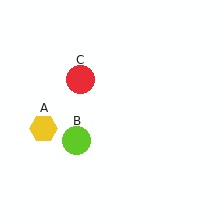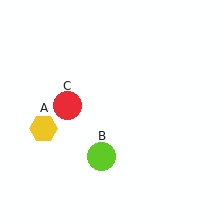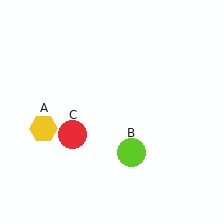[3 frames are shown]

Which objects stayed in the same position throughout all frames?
Yellow hexagon (object A) remained stationary.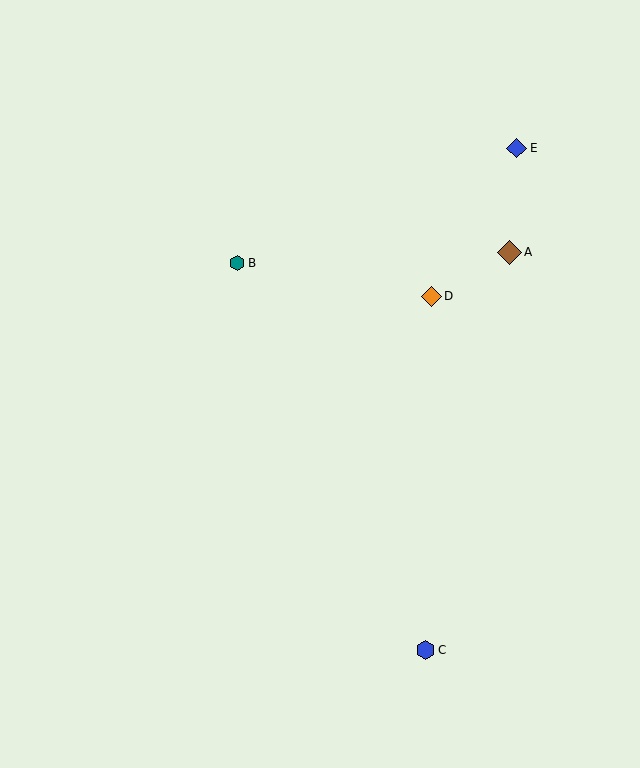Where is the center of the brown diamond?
The center of the brown diamond is at (510, 252).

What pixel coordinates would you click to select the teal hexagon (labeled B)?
Click at (237, 263) to select the teal hexagon B.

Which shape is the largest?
The brown diamond (labeled A) is the largest.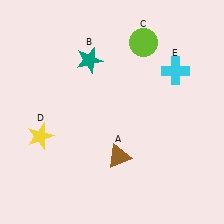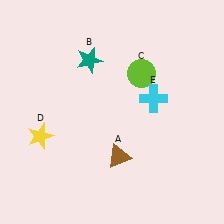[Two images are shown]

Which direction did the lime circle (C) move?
The lime circle (C) moved down.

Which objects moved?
The objects that moved are: the lime circle (C), the cyan cross (E).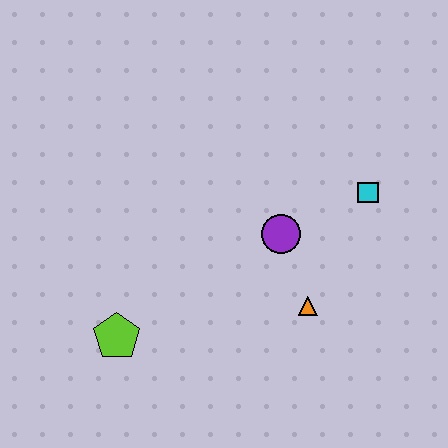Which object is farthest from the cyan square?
The lime pentagon is farthest from the cyan square.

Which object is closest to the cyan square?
The purple circle is closest to the cyan square.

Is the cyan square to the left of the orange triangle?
No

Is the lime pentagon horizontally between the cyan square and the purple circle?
No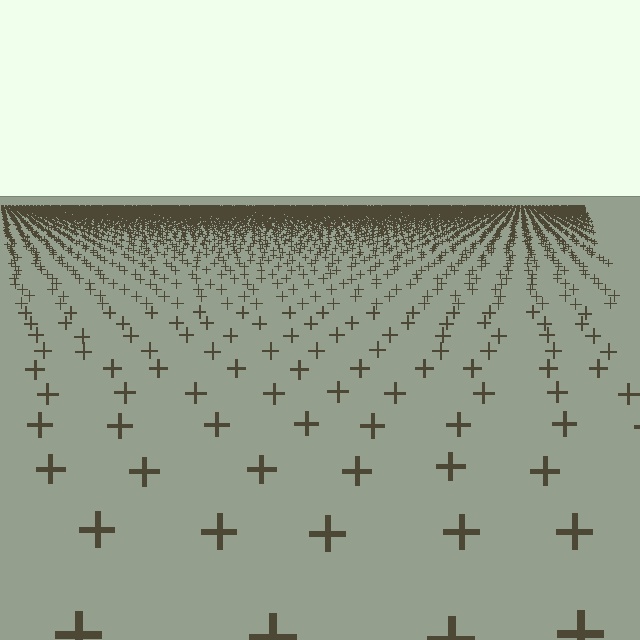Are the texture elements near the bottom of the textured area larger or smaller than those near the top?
Larger. Near the bottom, elements are closer to the viewer and appear at a bigger on-screen size.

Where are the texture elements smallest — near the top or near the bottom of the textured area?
Near the top.